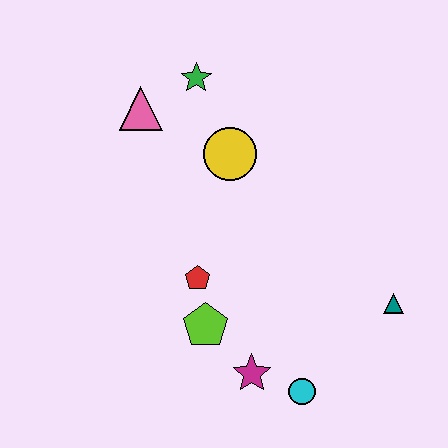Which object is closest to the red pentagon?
The lime pentagon is closest to the red pentagon.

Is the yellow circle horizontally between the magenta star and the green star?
Yes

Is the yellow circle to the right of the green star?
Yes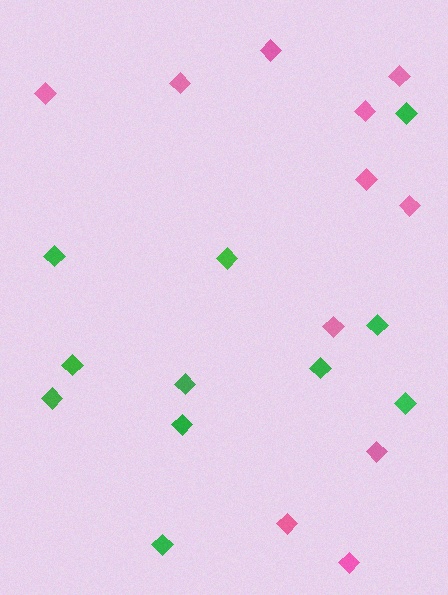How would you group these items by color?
There are 2 groups: one group of green diamonds (11) and one group of pink diamonds (11).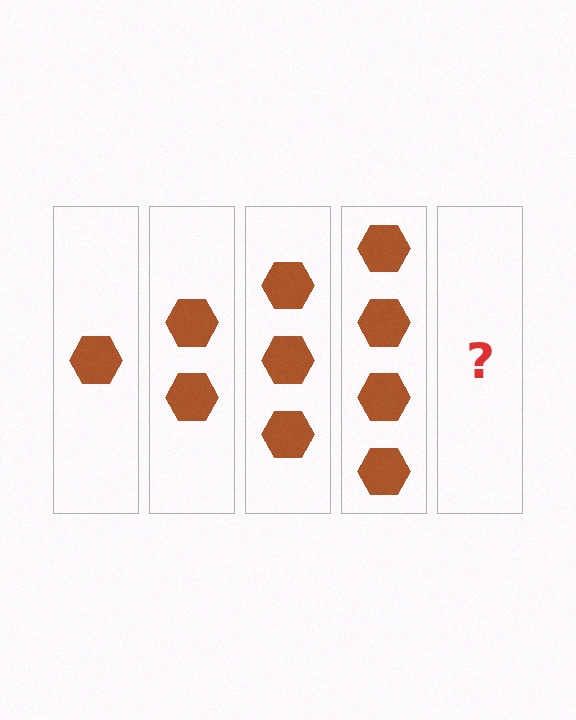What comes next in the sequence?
The next element should be 5 hexagons.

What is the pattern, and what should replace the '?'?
The pattern is that each step adds one more hexagon. The '?' should be 5 hexagons.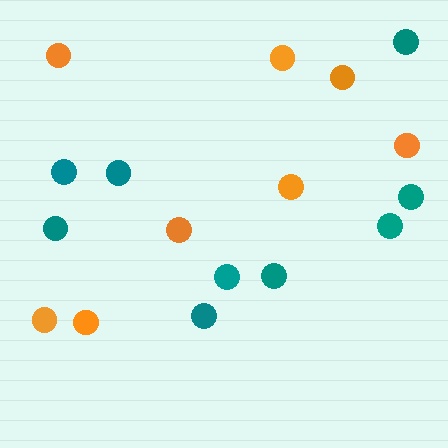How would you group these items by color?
There are 2 groups: one group of teal circles (9) and one group of orange circles (8).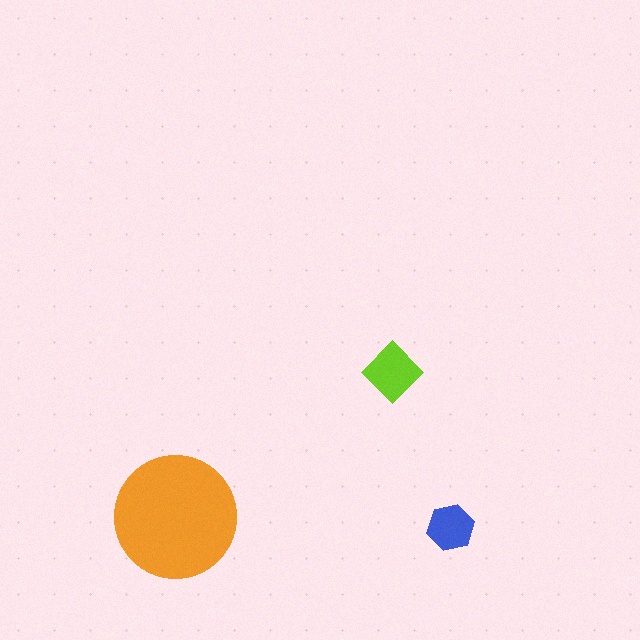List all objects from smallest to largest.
The blue hexagon, the lime diamond, the orange circle.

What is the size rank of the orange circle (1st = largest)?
1st.